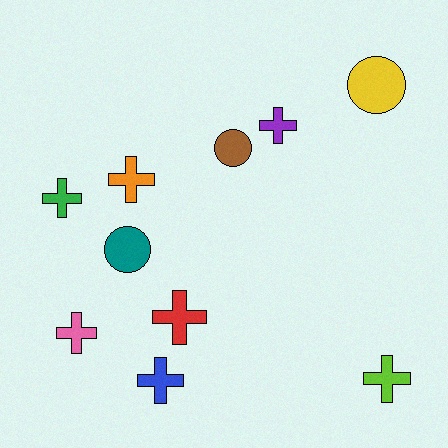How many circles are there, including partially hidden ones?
There are 3 circles.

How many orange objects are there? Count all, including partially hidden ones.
There is 1 orange object.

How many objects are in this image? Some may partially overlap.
There are 10 objects.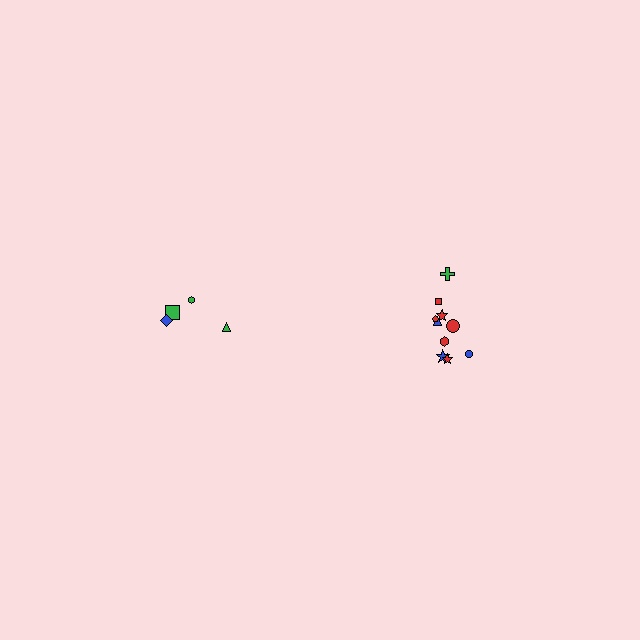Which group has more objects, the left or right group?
The right group.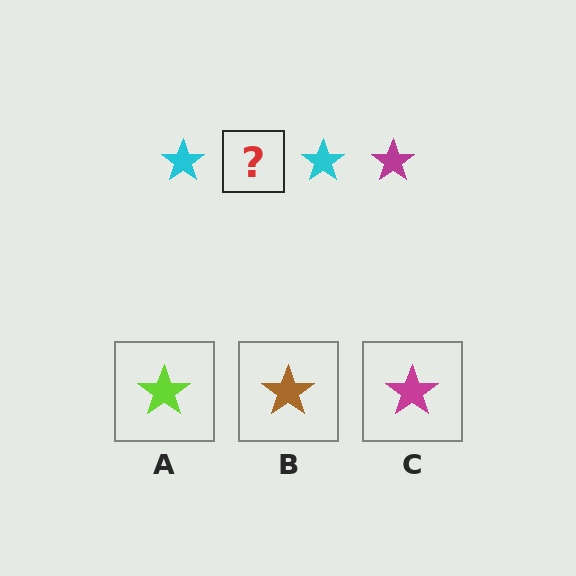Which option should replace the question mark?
Option C.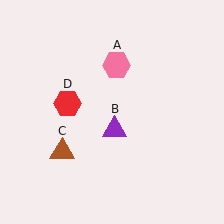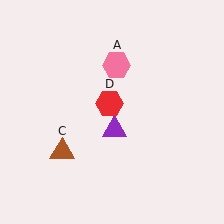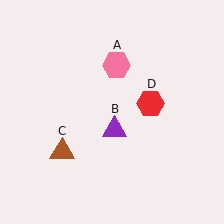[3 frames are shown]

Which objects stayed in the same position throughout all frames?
Pink hexagon (object A) and purple triangle (object B) and brown triangle (object C) remained stationary.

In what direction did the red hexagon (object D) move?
The red hexagon (object D) moved right.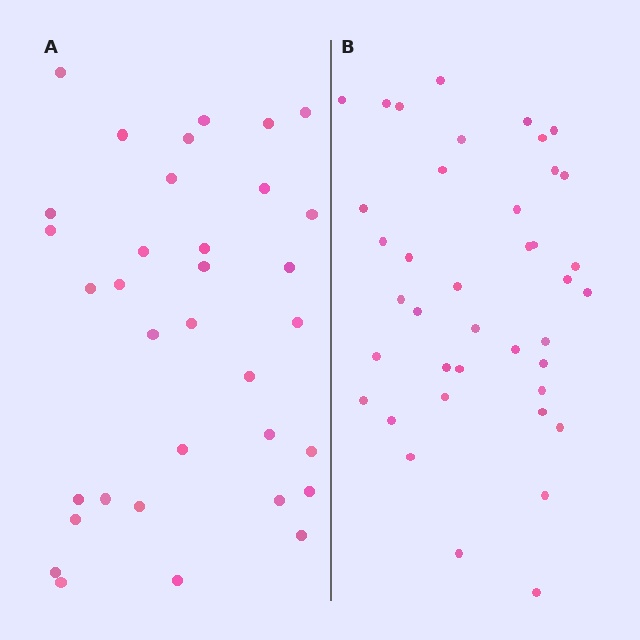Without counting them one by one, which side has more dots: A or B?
Region B (the right region) has more dots.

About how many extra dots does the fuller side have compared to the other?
Region B has about 6 more dots than region A.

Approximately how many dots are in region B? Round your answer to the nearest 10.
About 40 dots.